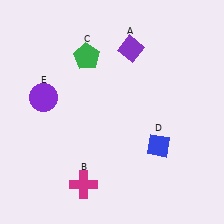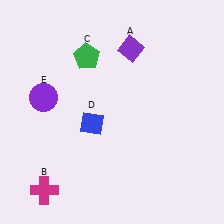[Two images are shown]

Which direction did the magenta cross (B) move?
The magenta cross (B) moved left.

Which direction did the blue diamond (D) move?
The blue diamond (D) moved left.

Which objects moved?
The objects that moved are: the magenta cross (B), the blue diamond (D).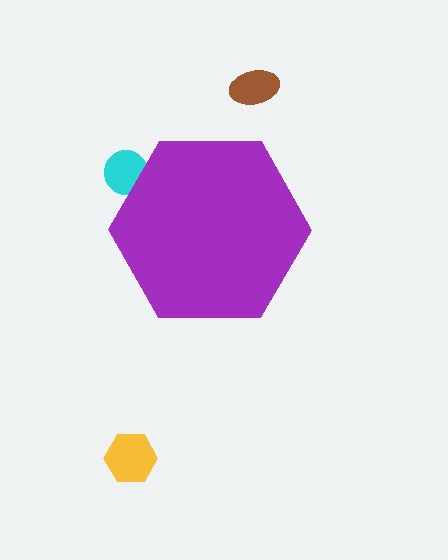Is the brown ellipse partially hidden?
No, the brown ellipse is fully visible.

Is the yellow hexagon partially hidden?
No, the yellow hexagon is fully visible.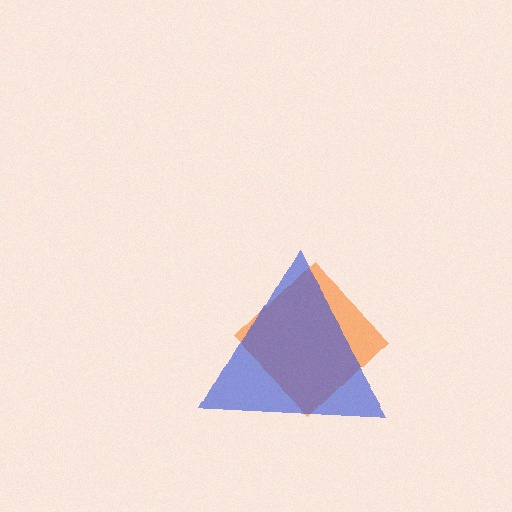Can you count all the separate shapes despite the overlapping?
Yes, there are 2 separate shapes.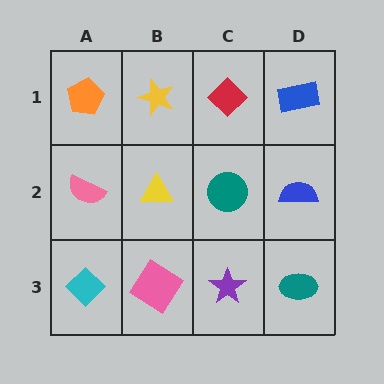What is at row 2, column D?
A blue semicircle.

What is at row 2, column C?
A teal circle.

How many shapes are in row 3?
4 shapes.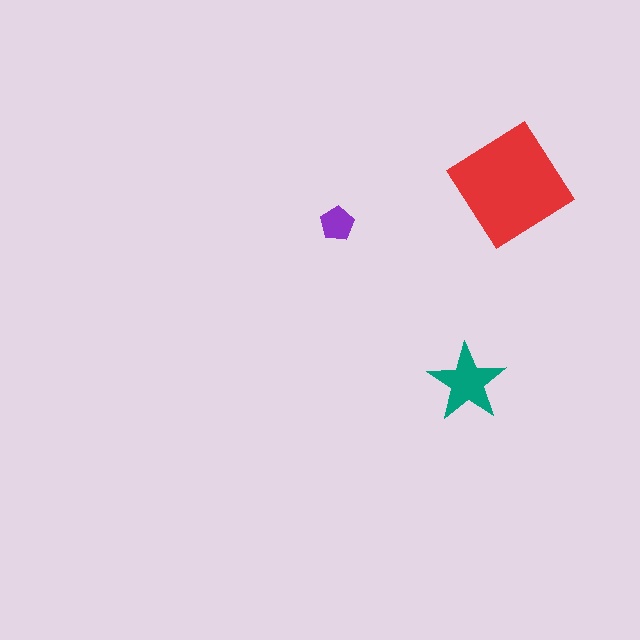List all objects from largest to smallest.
The red diamond, the teal star, the purple pentagon.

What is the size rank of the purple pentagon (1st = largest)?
3rd.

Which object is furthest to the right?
The red diamond is rightmost.